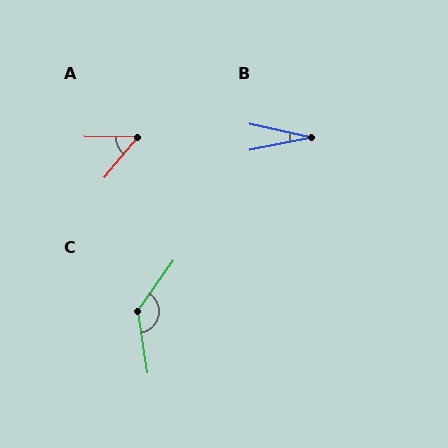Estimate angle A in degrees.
Approximately 51 degrees.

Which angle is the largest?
C, at approximately 136 degrees.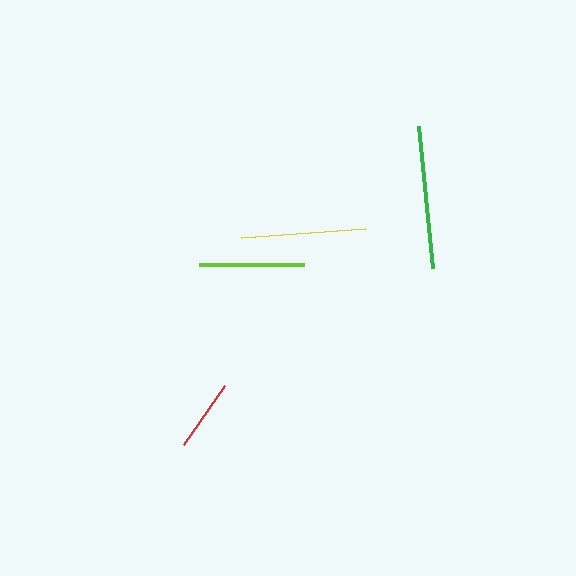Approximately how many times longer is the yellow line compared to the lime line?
The yellow line is approximately 1.2 times the length of the lime line.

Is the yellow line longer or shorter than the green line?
The green line is longer than the yellow line.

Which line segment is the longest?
The green line is the longest at approximately 142 pixels.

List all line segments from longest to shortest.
From longest to shortest: green, yellow, lime, red.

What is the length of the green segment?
The green segment is approximately 142 pixels long.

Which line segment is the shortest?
The red line is the shortest at approximately 71 pixels.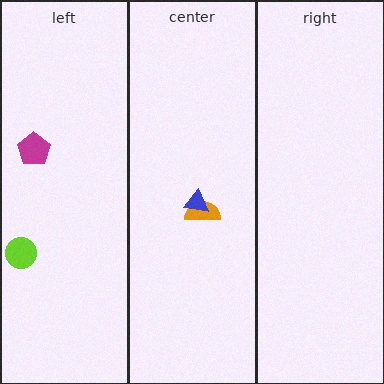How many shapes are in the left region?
2.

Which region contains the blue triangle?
The center region.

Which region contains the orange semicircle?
The center region.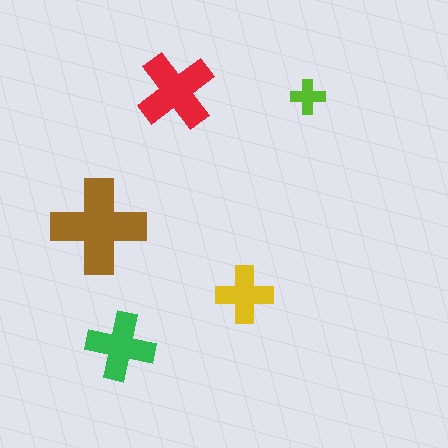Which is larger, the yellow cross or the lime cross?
The yellow one.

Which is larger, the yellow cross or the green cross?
The green one.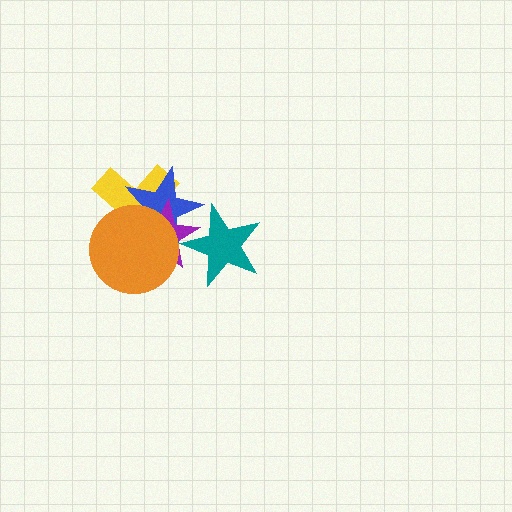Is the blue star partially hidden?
Yes, it is partially covered by another shape.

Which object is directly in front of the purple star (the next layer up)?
The orange circle is directly in front of the purple star.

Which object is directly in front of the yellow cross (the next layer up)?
The blue star is directly in front of the yellow cross.